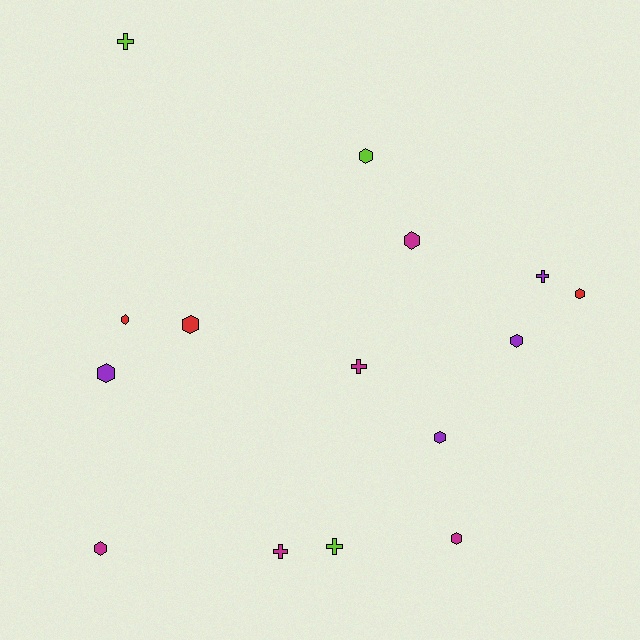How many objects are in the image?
There are 15 objects.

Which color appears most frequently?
Magenta, with 5 objects.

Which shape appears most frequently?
Hexagon, with 10 objects.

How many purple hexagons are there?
There are 3 purple hexagons.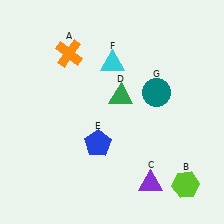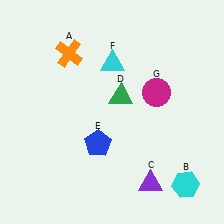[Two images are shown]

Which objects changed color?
B changed from lime to cyan. G changed from teal to magenta.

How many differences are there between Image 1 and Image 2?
There are 2 differences between the two images.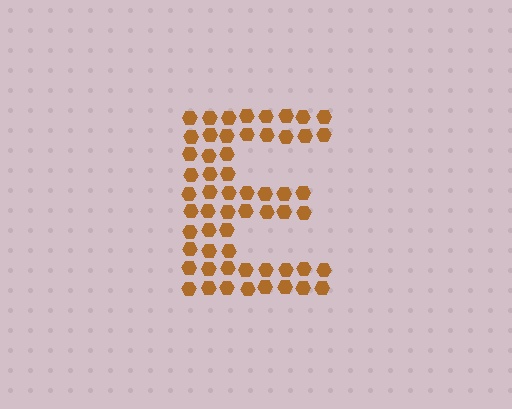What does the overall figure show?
The overall figure shows the letter E.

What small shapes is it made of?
It is made of small hexagons.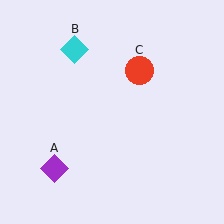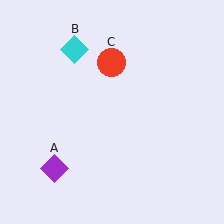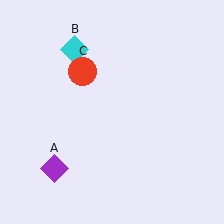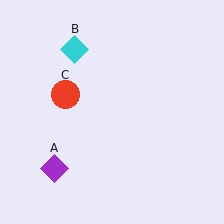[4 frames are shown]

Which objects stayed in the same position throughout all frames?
Purple diamond (object A) and cyan diamond (object B) remained stationary.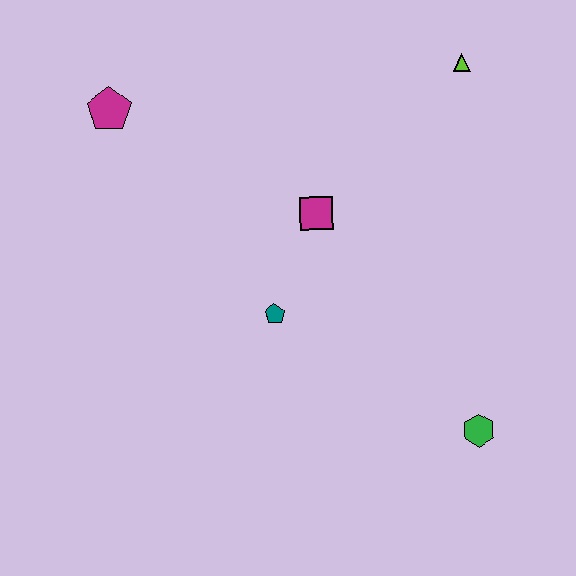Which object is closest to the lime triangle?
The magenta square is closest to the lime triangle.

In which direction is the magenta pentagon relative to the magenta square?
The magenta pentagon is to the left of the magenta square.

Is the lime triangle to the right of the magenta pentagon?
Yes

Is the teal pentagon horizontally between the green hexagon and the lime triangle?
No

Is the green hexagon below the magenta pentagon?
Yes